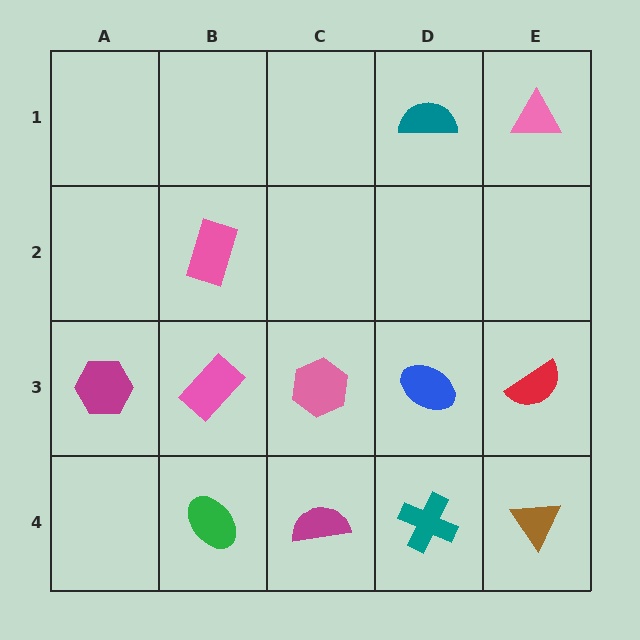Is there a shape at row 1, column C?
No, that cell is empty.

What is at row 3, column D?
A blue ellipse.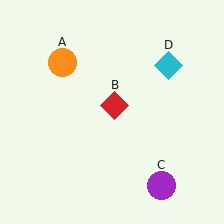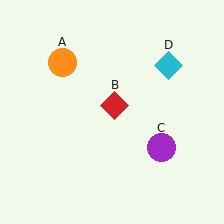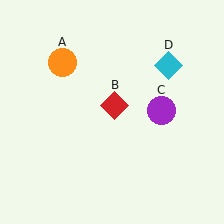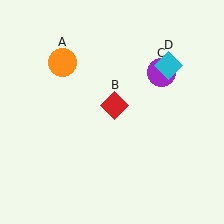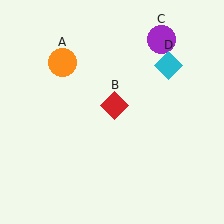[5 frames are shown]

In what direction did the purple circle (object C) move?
The purple circle (object C) moved up.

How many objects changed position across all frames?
1 object changed position: purple circle (object C).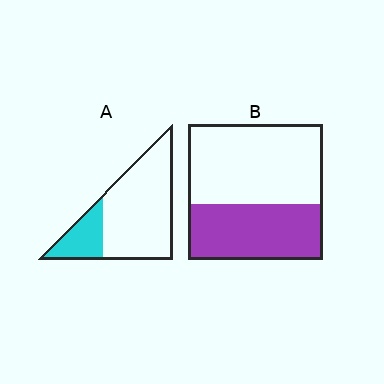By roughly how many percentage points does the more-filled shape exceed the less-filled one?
By roughly 20 percentage points (B over A).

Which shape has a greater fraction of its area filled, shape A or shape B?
Shape B.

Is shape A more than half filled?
No.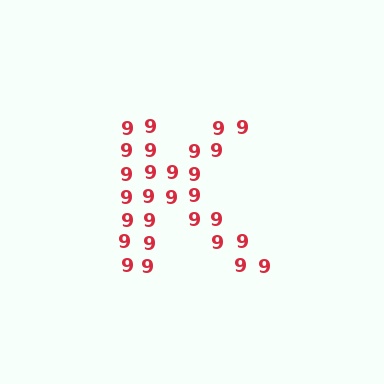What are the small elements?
The small elements are digit 9's.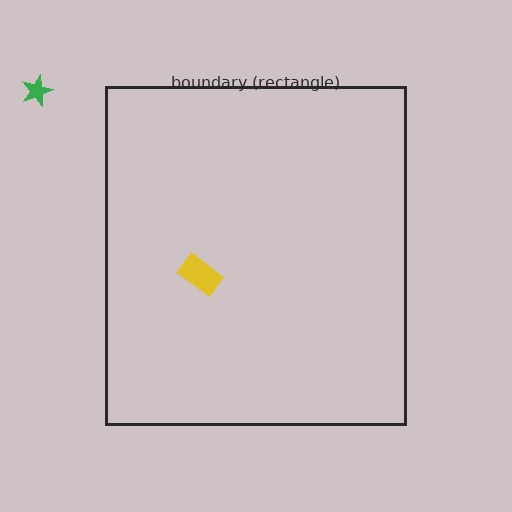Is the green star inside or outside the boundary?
Outside.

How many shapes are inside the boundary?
1 inside, 1 outside.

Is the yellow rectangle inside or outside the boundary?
Inside.